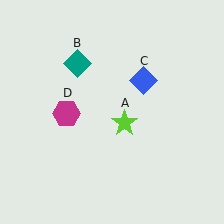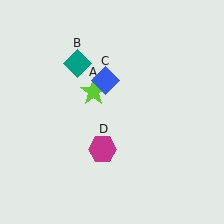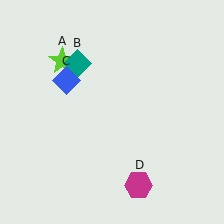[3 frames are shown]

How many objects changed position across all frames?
3 objects changed position: lime star (object A), blue diamond (object C), magenta hexagon (object D).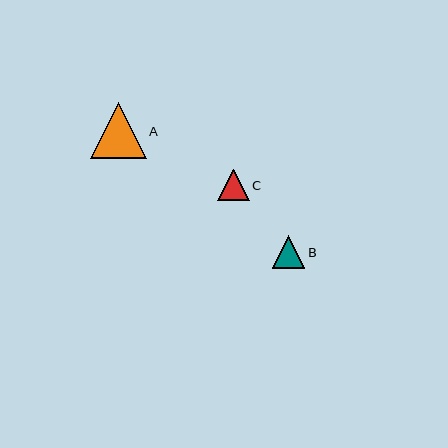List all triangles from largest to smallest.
From largest to smallest: A, B, C.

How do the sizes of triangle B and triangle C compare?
Triangle B and triangle C are approximately the same size.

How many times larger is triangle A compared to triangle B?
Triangle A is approximately 1.7 times the size of triangle B.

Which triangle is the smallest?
Triangle C is the smallest with a size of approximately 31 pixels.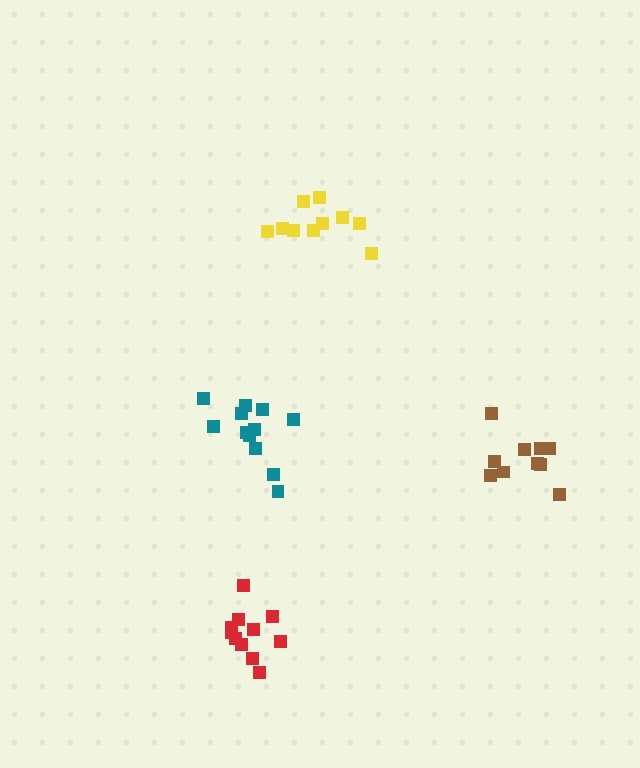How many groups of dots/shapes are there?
There are 4 groups.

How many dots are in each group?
Group 1: 12 dots, Group 2: 10 dots, Group 3: 10 dots, Group 4: 11 dots (43 total).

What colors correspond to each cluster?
The clusters are colored: teal, brown, yellow, red.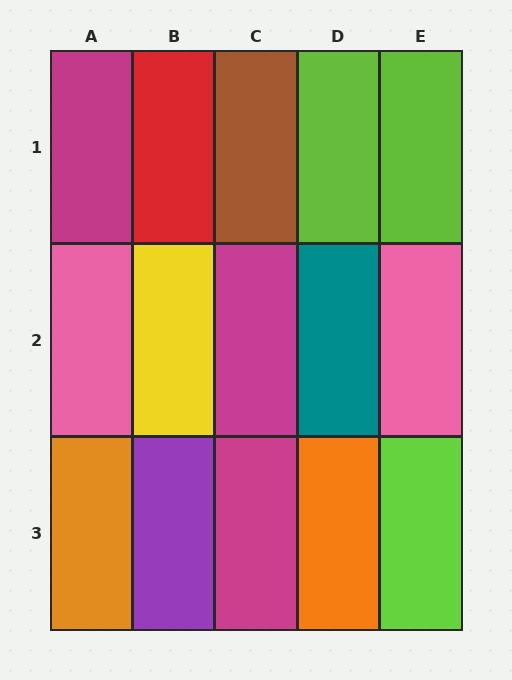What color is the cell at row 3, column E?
Lime.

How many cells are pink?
2 cells are pink.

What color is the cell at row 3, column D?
Orange.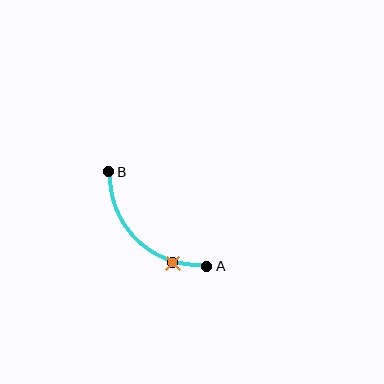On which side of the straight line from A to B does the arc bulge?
The arc bulges below and to the left of the straight line connecting A and B.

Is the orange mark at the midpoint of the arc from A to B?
No. The orange mark lies on the arc but is closer to endpoint A. The arc midpoint would be at the point on the curve equidistant along the arc from both A and B.